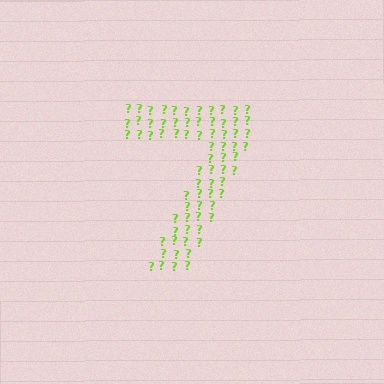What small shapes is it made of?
It is made of small question marks.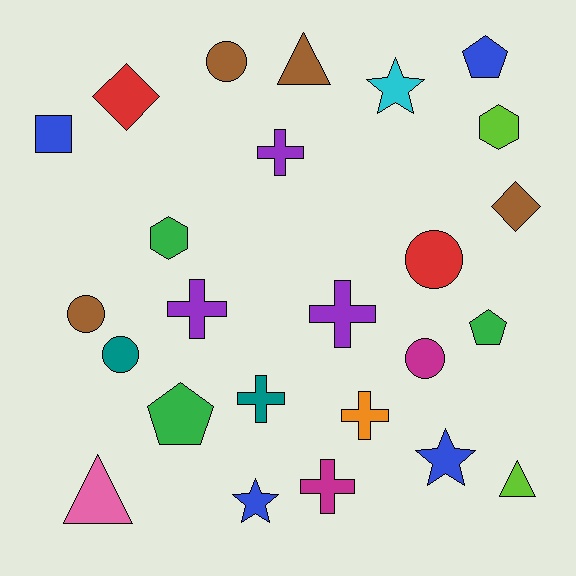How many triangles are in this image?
There are 3 triangles.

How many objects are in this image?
There are 25 objects.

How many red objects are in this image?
There are 2 red objects.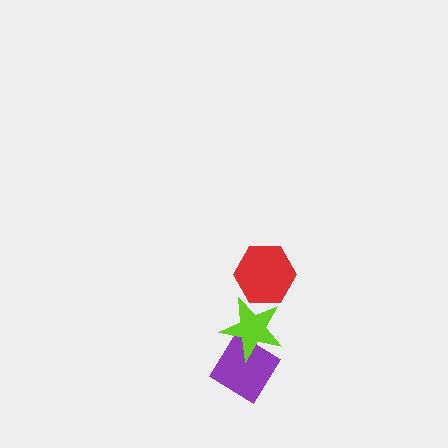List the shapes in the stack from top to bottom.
From top to bottom: the red hexagon, the lime star, the purple diamond.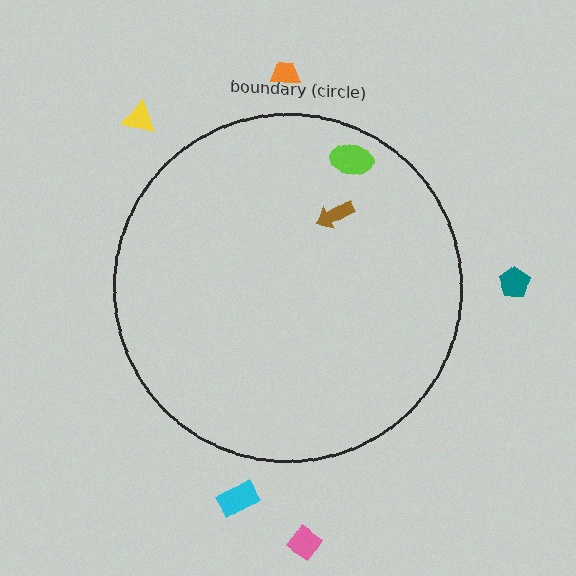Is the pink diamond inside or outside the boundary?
Outside.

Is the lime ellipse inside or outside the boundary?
Inside.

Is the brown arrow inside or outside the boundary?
Inside.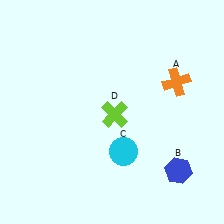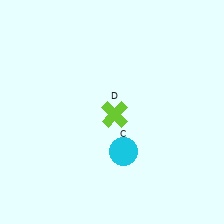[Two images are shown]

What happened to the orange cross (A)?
The orange cross (A) was removed in Image 2. It was in the top-right area of Image 1.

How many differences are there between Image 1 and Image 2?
There are 2 differences between the two images.